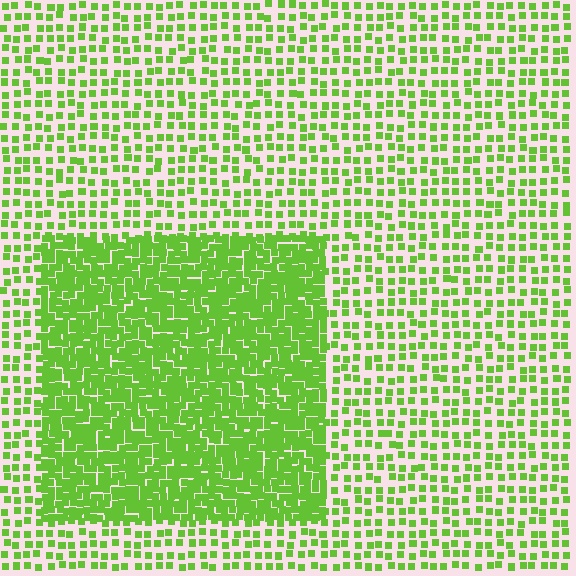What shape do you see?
I see a rectangle.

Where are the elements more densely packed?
The elements are more densely packed inside the rectangle boundary.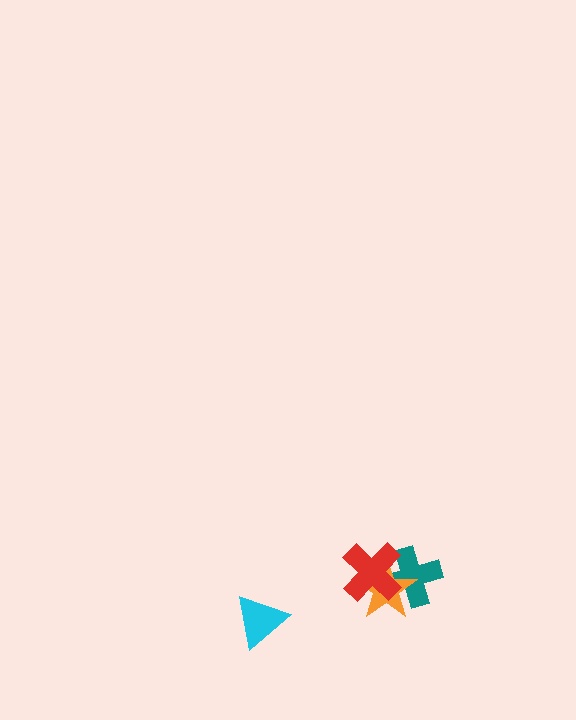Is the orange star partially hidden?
Yes, it is partially covered by another shape.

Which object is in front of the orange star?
The red cross is in front of the orange star.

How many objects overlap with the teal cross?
2 objects overlap with the teal cross.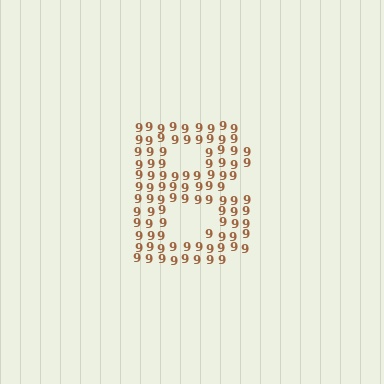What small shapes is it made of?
It is made of small digit 9's.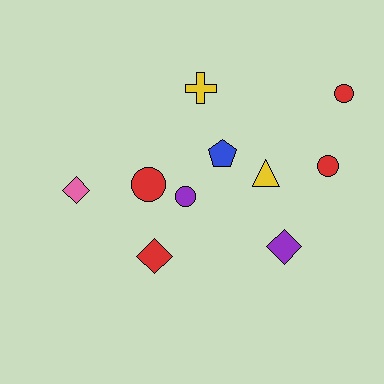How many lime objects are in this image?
There are no lime objects.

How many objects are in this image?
There are 10 objects.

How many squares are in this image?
There are no squares.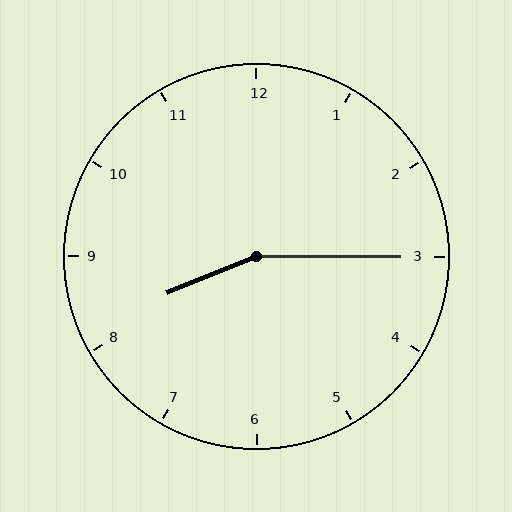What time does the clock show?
8:15.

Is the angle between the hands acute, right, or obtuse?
It is obtuse.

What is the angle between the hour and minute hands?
Approximately 158 degrees.